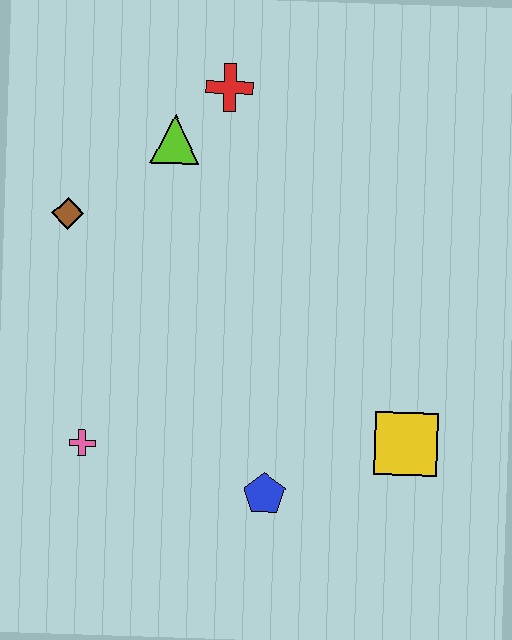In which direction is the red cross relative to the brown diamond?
The red cross is to the right of the brown diamond.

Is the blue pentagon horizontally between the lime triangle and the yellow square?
Yes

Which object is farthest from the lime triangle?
The yellow square is farthest from the lime triangle.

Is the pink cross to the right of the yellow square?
No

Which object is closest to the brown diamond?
The lime triangle is closest to the brown diamond.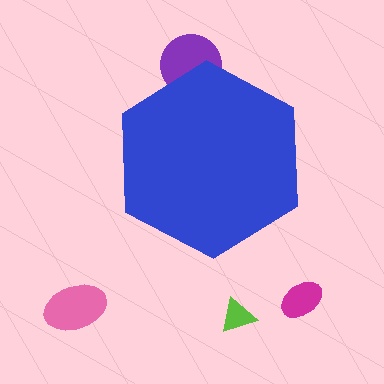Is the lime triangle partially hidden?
No, the lime triangle is fully visible.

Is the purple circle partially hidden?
Yes, the purple circle is partially hidden behind the blue hexagon.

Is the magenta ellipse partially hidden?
No, the magenta ellipse is fully visible.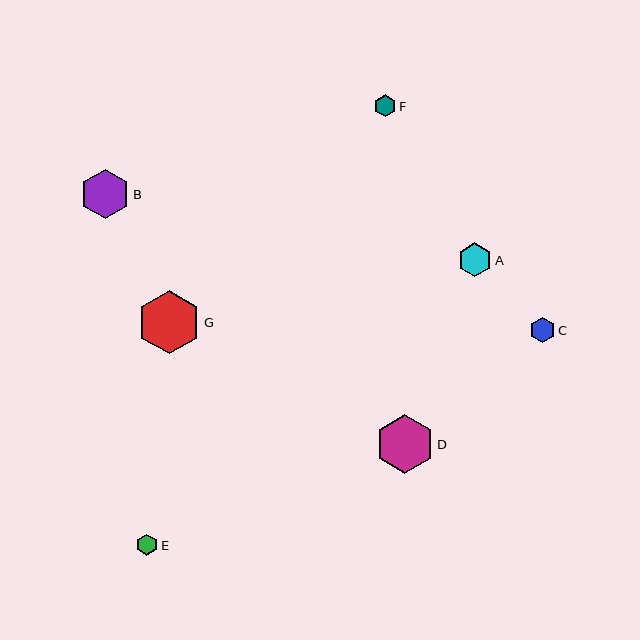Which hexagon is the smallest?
Hexagon E is the smallest with a size of approximately 21 pixels.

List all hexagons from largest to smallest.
From largest to smallest: G, D, B, A, C, F, E.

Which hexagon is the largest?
Hexagon G is the largest with a size of approximately 64 pixels.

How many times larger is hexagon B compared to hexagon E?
Hexagon B is approximately 2.3 times the size of hexagon E.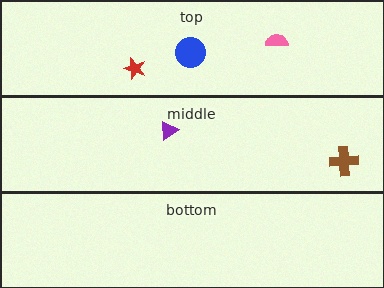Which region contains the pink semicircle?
The top region.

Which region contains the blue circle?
The top region.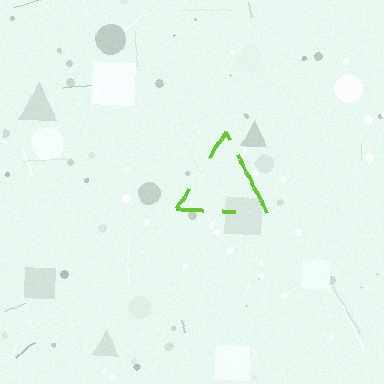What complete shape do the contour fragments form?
The contour fragments form a triangle.